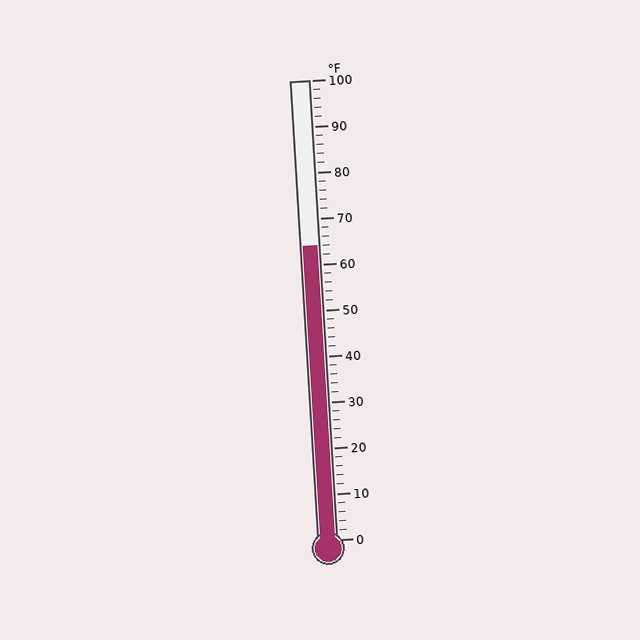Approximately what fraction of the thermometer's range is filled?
The thermometer is filled to approximately 65% of its range.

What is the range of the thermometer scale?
The thermometer scale ranges from 0°F to 100°F.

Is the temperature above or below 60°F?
The temperature is above 60°F.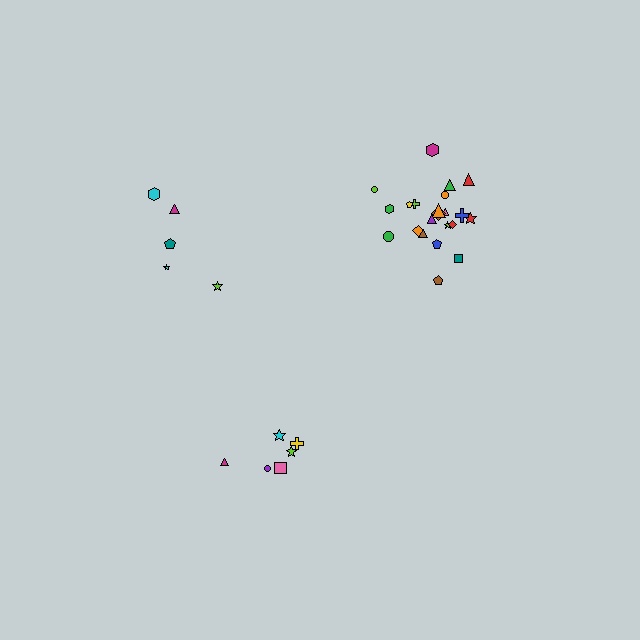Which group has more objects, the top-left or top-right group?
The top-right group.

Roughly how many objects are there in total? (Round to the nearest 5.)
Roughly 35 objects in total.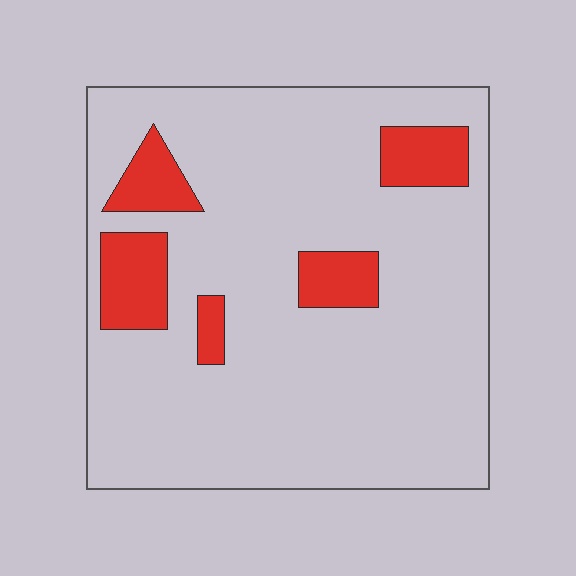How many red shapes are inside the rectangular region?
5.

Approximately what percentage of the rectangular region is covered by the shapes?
Approximately 15%.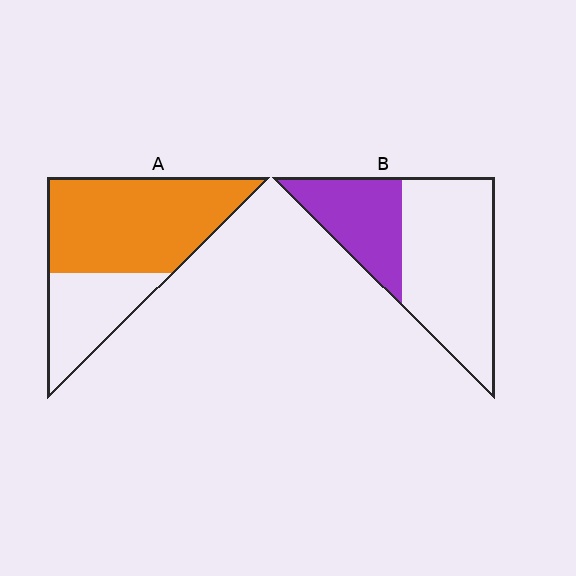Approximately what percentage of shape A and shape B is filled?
A is approximately 70% and B is approximately 35%.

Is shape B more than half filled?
No.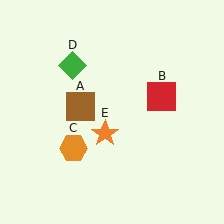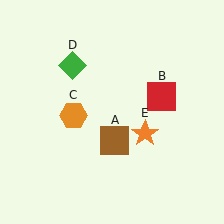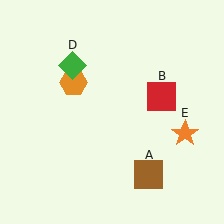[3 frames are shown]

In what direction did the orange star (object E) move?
The orange star (object E) moved right.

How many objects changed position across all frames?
3 objects changed position: brown square (object A), orange hexagon (object C), orange star (object E).